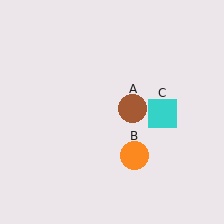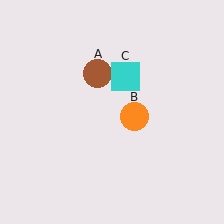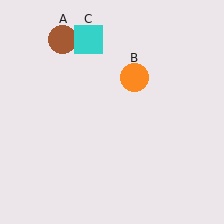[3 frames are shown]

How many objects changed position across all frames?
3 objects changed position: brown circle (object A), orange circle (object B), cyan square (object C).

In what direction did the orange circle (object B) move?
The orange circle (object B) moved up.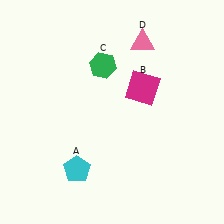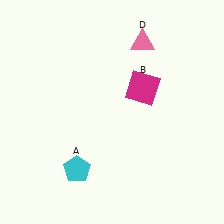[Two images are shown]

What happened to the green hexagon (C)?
The green hexagon (C) was removed in Image 2. It was in the top-left area of Image 1.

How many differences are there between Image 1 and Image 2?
There is 1 difference between the two images.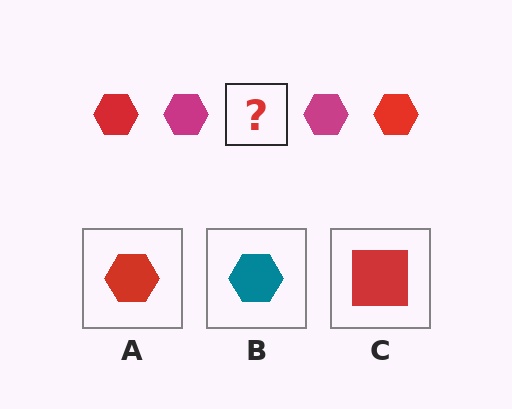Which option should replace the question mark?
Option A.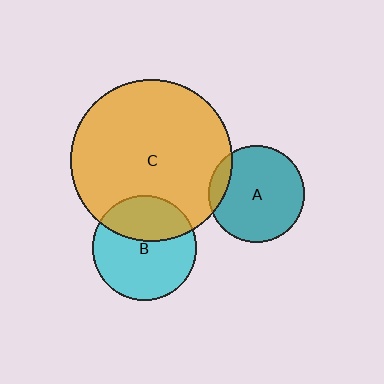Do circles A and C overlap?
Yes.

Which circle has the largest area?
Circle C (orange).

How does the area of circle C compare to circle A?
Approximately 2.8 times.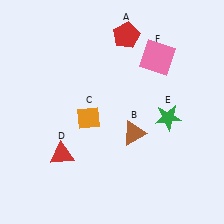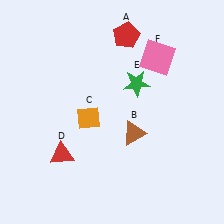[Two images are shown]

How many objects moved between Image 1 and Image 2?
1 object moved between the two images.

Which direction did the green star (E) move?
The green star (E) moved up.